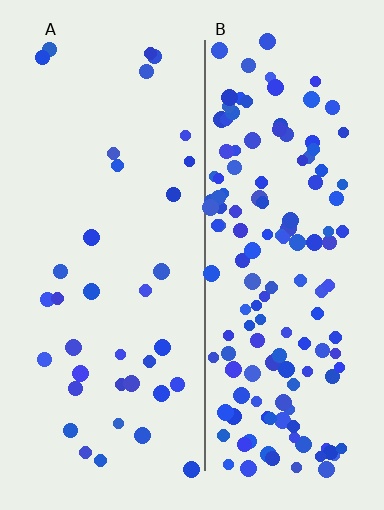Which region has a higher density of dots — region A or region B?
B (the right).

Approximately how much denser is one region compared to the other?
Approximately 4.0× — region B over region A.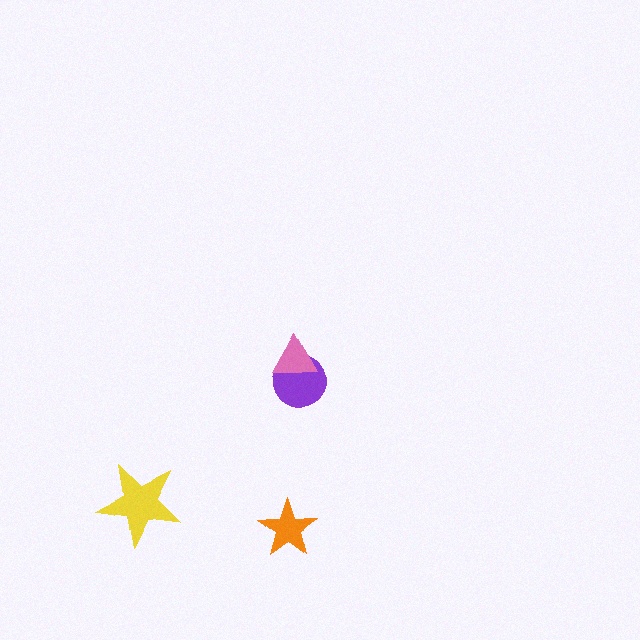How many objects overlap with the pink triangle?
1 object overlaps with the pink triangle.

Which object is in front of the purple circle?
The pink triangle is in front of the purple circle.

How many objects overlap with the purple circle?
1 object overlaps with the purple circle.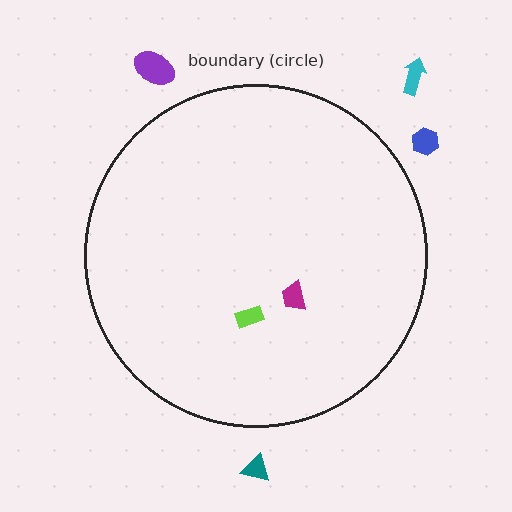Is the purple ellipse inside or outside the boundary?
Outside.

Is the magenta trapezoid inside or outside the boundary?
Inside.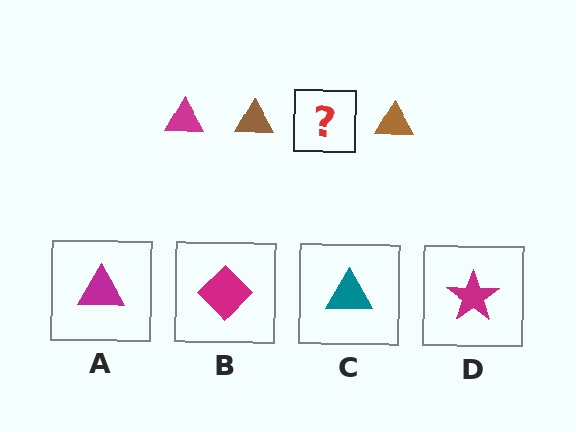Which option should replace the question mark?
Option A.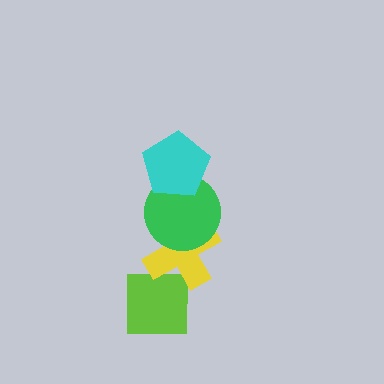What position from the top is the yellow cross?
The yellow cross is 3rd from the top.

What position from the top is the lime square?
The lime square is 4th from the top.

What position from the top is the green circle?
The green circle is 2nd from the top.